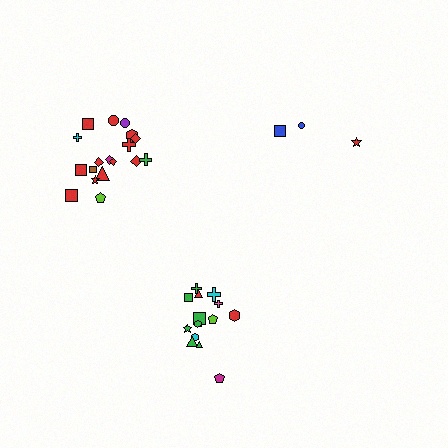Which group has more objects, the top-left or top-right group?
The top-left group.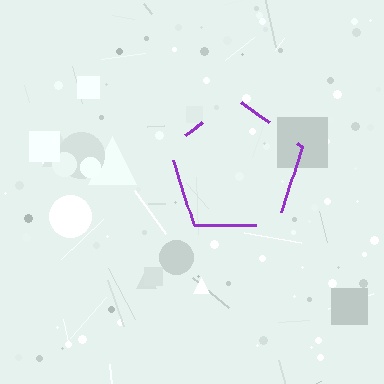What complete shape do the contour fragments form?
The contour fragments form a pentagon.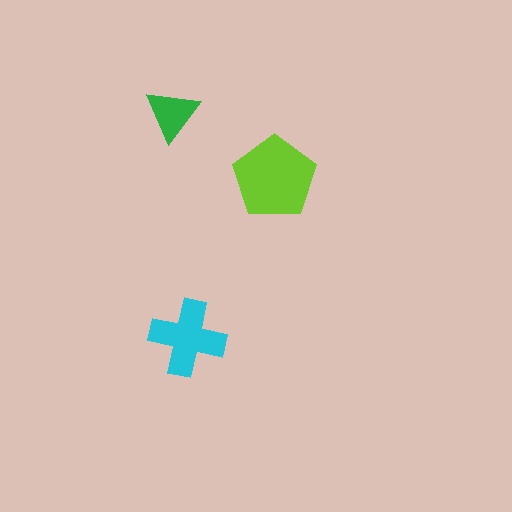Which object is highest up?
The green triangle is topmost.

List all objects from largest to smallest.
The lime pentagon, the cyan cross, the green triangle.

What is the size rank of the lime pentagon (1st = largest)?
1st.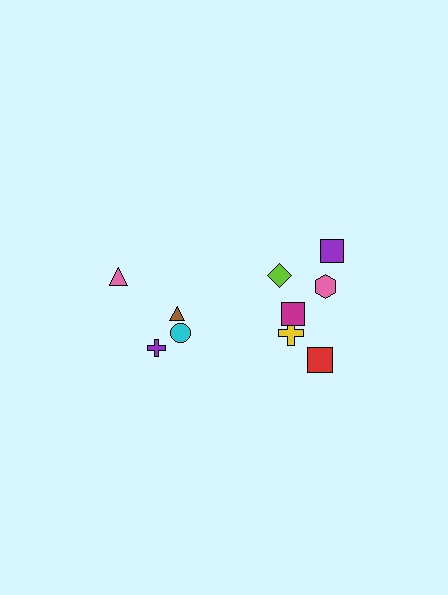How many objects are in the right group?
There are 6 objects.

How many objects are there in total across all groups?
There are 10 objects.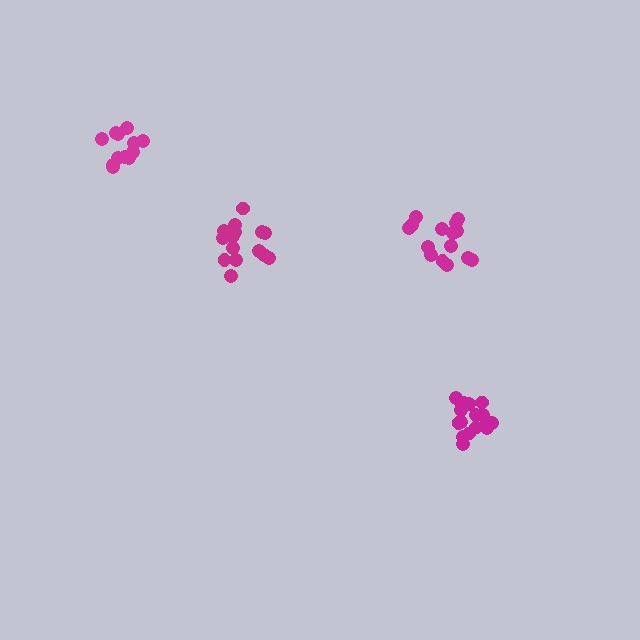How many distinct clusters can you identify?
There are 4 distinct clusters.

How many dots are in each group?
Group 1: 17 dots, Group 2: 15 dots, Group 3: 16 dots, Group 4: 12 dots (60 total).